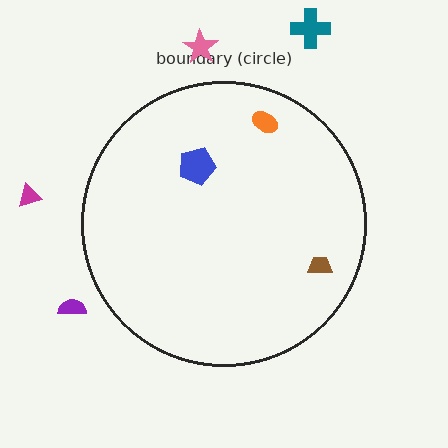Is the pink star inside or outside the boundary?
Outside.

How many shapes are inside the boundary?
3 inside, 4 outside.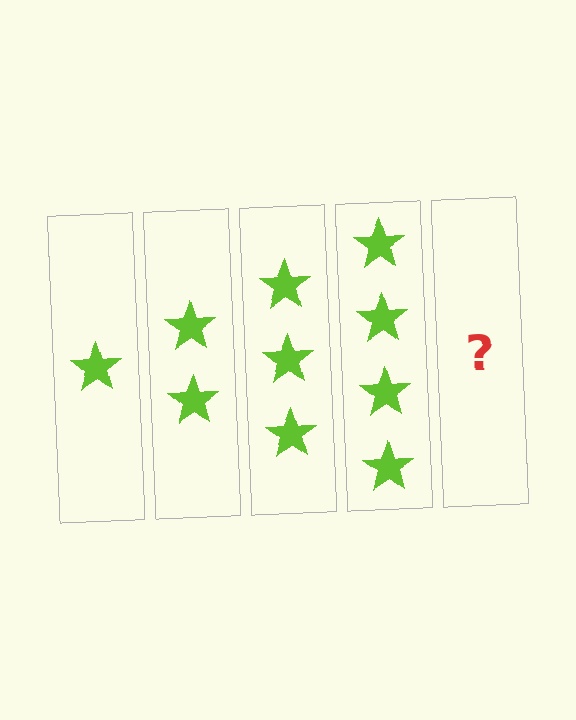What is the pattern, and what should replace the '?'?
The pattern is that each step adds one more star. The '?' should be 5 stars.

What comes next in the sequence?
The next element should be 5 stars.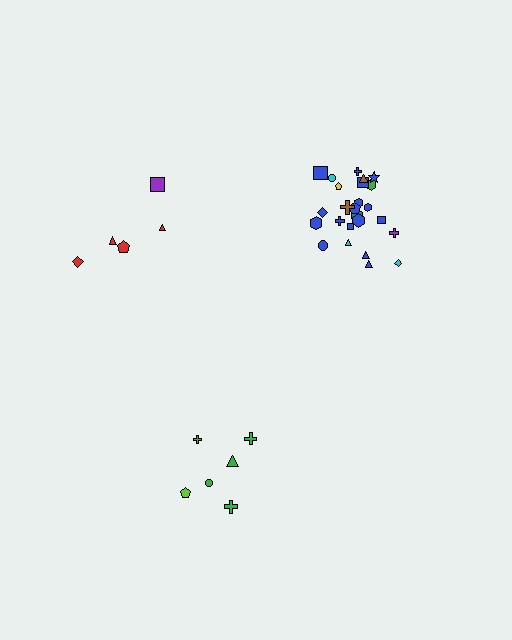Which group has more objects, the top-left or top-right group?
The top-right group.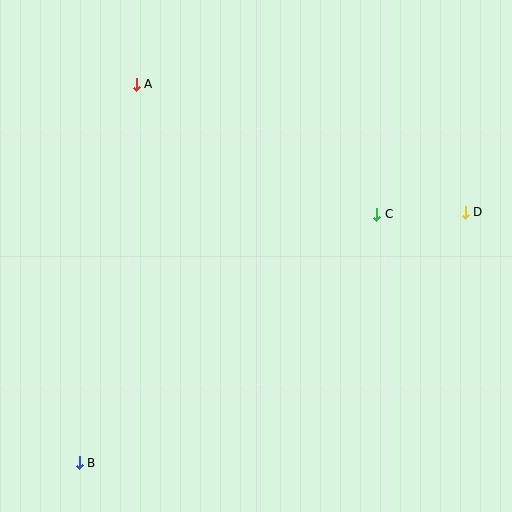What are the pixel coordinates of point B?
Point B is at (79, 463).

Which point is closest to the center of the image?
Point C at (377, 214) is closest to the center.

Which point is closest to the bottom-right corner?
Point D is closest to the bottom-right corner.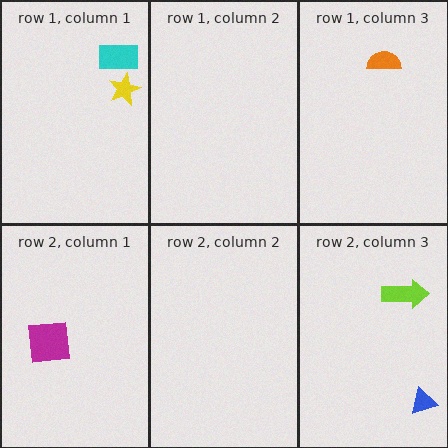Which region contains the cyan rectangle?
The row 1, column 1 region.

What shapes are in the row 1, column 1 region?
The cyan rectangle, the yellow star.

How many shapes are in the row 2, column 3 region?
2.